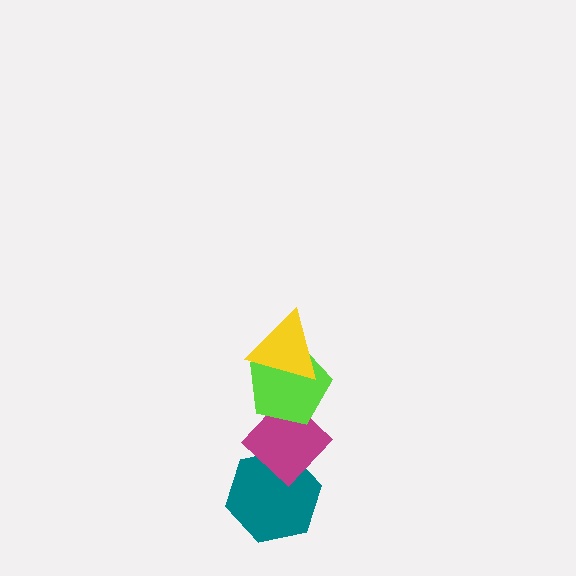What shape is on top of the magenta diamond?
The lime pentagon is on top of the magenta diamond.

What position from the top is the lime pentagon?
The lime pentagon is 2nd from the top.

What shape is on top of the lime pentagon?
The yellow triangle is on top of the lime pentagon.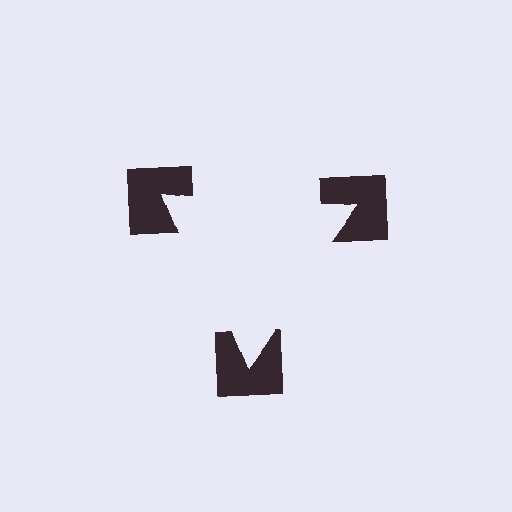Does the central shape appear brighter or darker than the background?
It typically appears slightly brighter than the background, even though no actual brightness change is drawn.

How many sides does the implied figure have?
3 sides.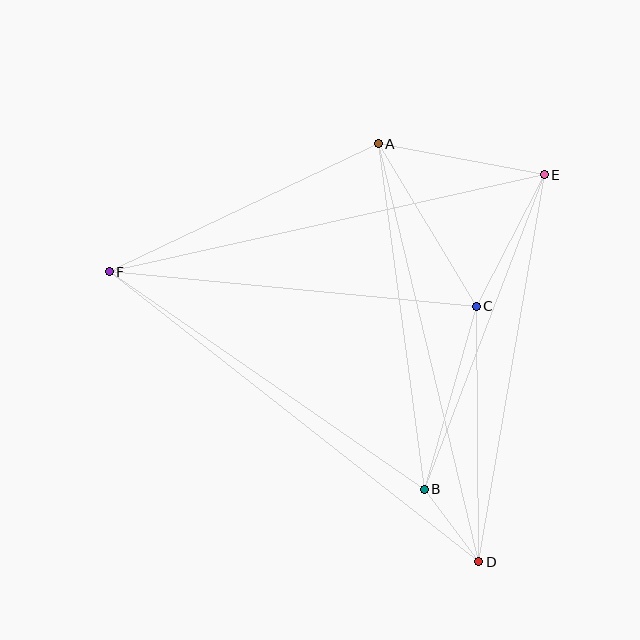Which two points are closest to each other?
Points B and D are closest to each other.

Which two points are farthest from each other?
Points D and F are farthest from each other.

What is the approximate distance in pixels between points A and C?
The distance between A and C is approximately 189 pixels.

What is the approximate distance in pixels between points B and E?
The distance between B and E is approximately 337 pixels.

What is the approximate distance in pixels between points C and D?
The distance between C and D is approximately 256 pixels.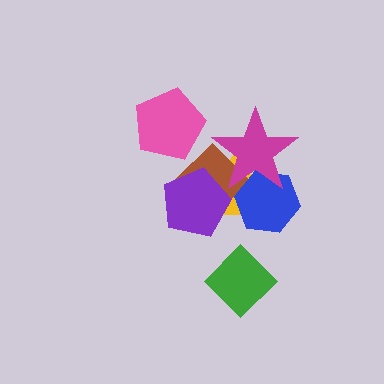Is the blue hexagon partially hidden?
Yes, it is partially covered by another shape.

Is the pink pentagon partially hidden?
No, no other shape covers it.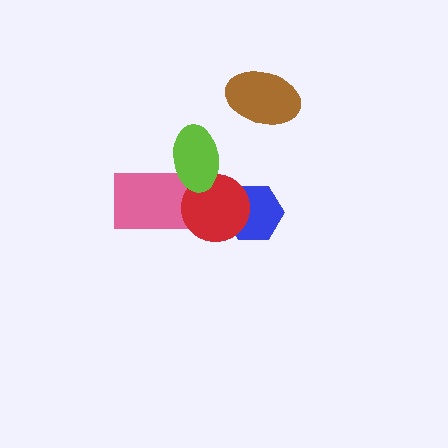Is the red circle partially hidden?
Yes, it is partially covered by another shape.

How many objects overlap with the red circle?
3 objects overlap with the red circle.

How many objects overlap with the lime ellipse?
2 objects overlap with the lime ellipse.